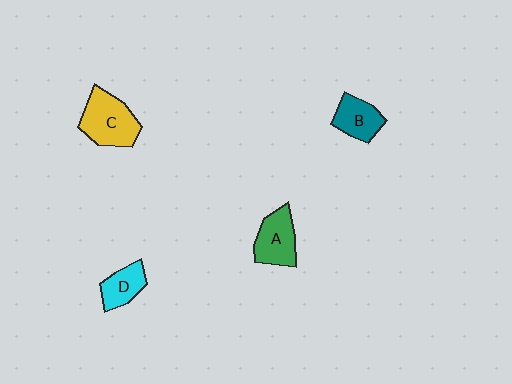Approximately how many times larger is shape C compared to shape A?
Approximately 1.3 times.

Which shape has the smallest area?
Shape D (cyan).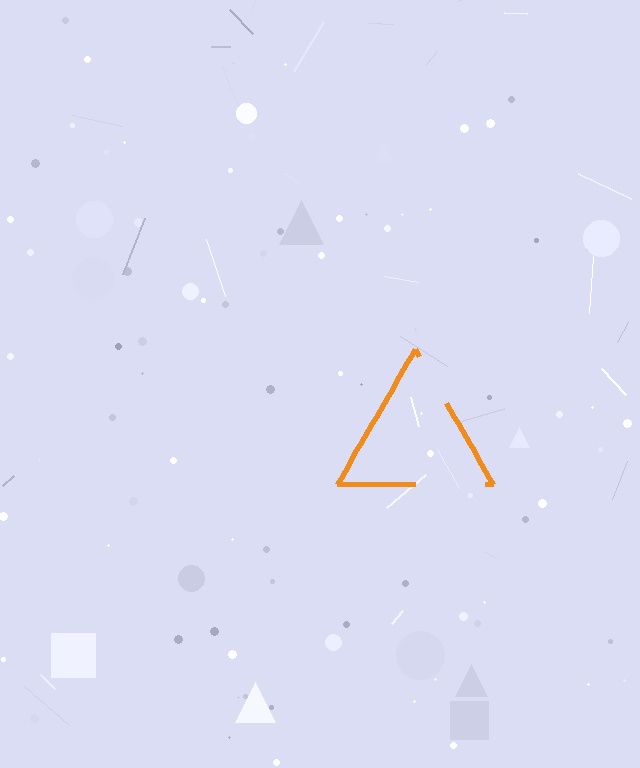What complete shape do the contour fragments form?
The contour fragments form a triangle.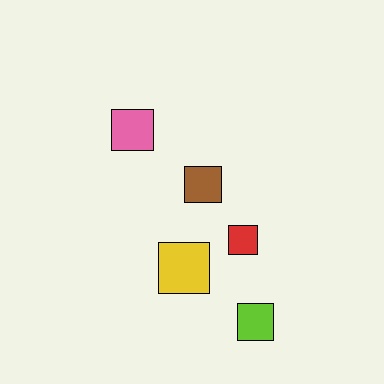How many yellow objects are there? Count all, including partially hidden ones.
There is 1 yellow object.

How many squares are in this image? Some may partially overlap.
There are 5 squares.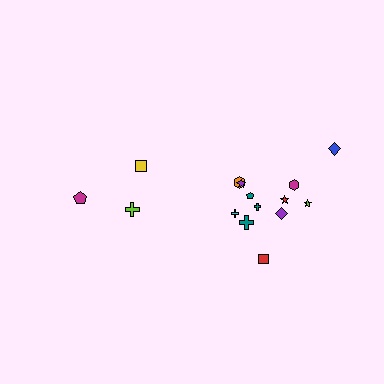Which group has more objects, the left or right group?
The right group.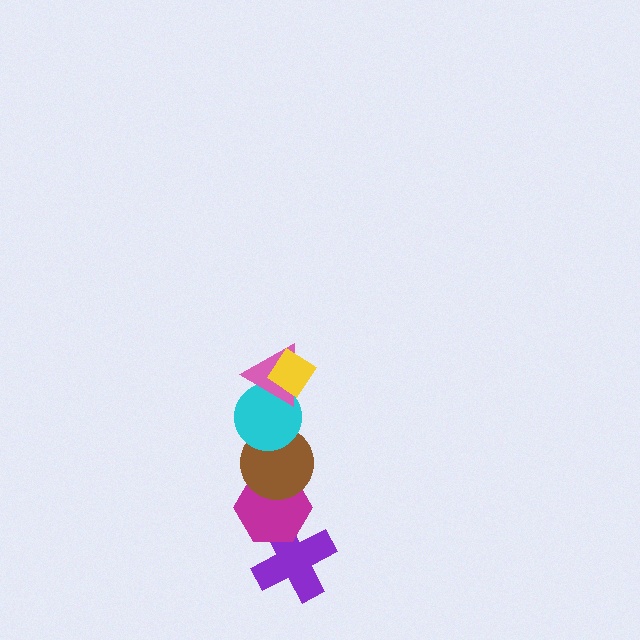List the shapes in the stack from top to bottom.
From top to bottom: the yellow diamond, the pink triangle, the cyan circle, the brown circle, the magenta hexagon, the purple cross.